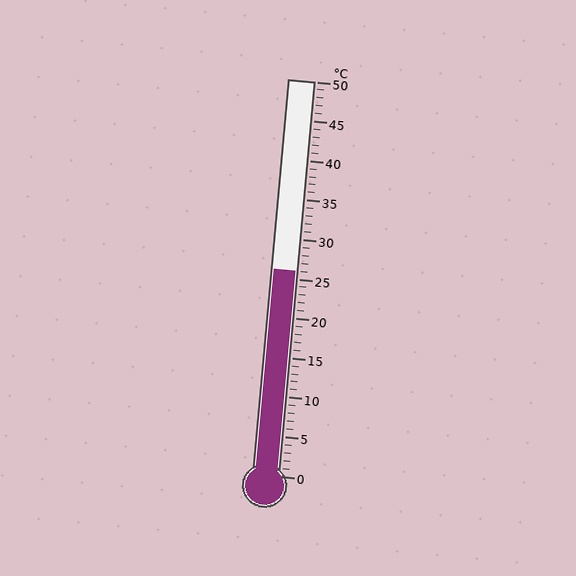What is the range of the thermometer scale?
The thermometer scale ranges from 0°C to 50°C.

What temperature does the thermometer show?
The thermometer shows approximately 26°C.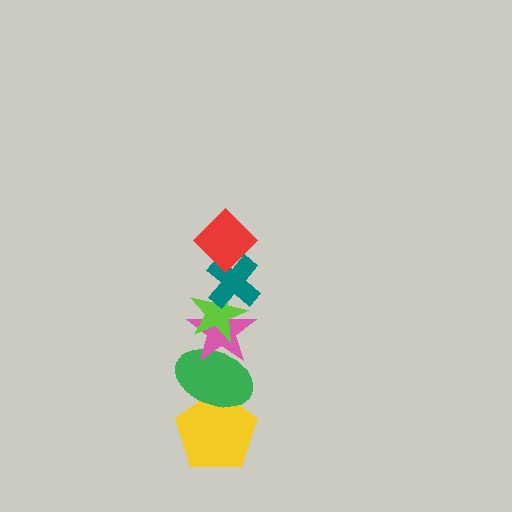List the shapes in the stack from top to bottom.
From top to bottom: the red diamond, the teal cross, the lime star, the pink star, the green ellipse, the yellow pentagon.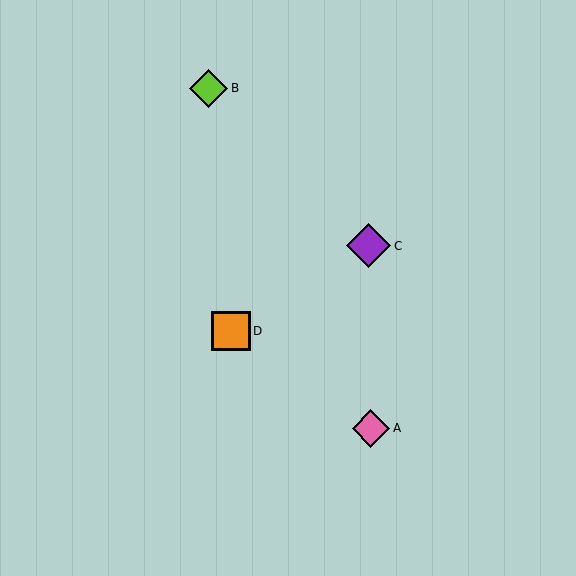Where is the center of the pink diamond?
The center of the pink diamond is at (371, 428).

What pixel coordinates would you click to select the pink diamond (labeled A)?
Click at (371, 428) to select the pink diamond A.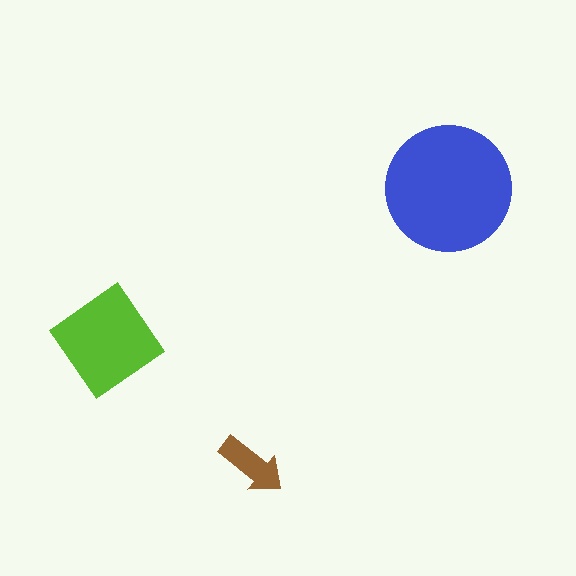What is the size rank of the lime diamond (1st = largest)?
2nd.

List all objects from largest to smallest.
The blue circle, the lime diamond, the brown arrow.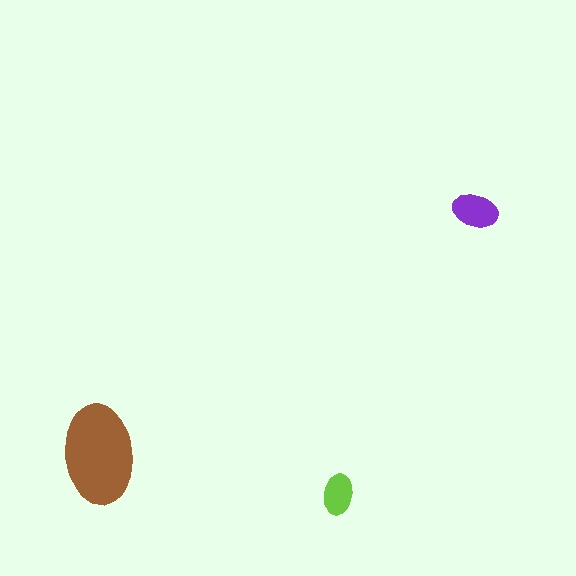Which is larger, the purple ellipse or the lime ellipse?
The purple one.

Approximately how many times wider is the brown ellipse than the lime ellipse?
About 2.5 times wider.